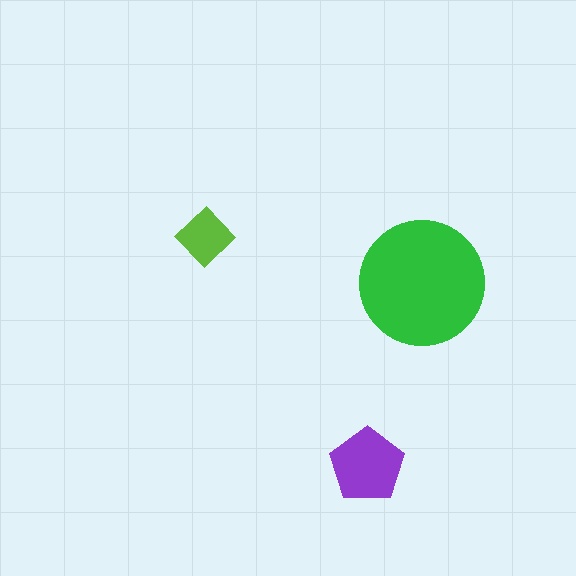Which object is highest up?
The lime diamond is topmost.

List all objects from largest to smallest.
The green circle, the purple pentagon, the lime diamond.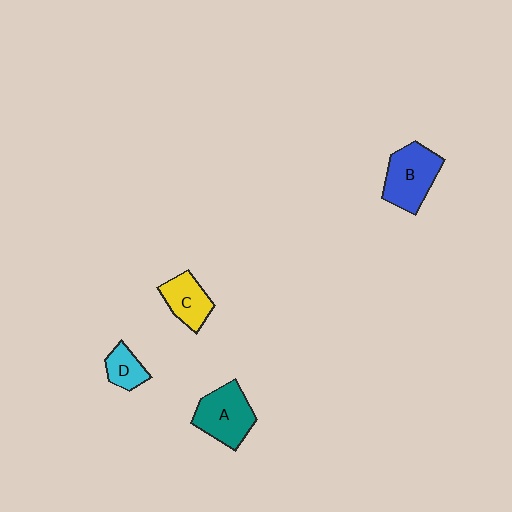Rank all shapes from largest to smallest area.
From largest to smallest: B (blue), A (teal), C (yellow), D (cyan).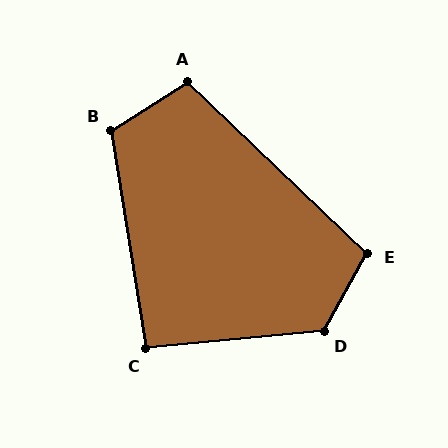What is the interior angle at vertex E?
Approximately 104 degrees (obtuse).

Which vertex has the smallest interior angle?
C, at approximately 94 degrees.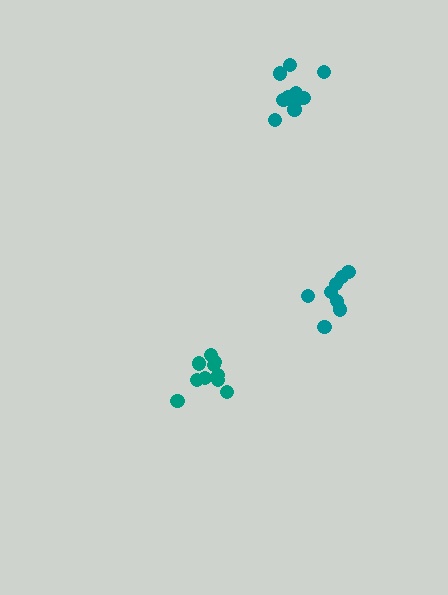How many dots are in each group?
Group 1: 8 dots, Group 2: 10 dots, Group 3: 10 dots (28 total).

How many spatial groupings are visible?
There are 3 spatial groupings.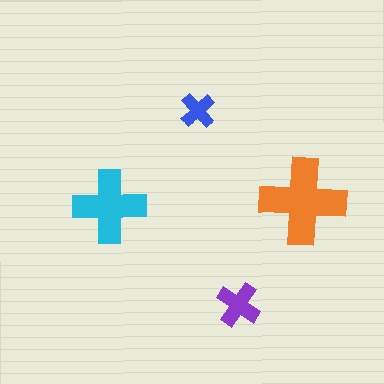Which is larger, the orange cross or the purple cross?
The orange one.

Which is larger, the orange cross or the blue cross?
The orange one.